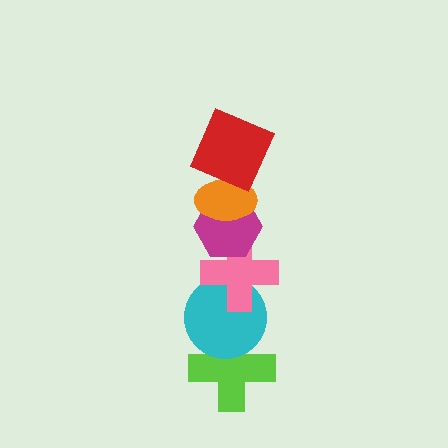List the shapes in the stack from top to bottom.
From top to bottom: the red square, the orange ellipse, the magenta hexagon, the pink cross, the cyan circle, the lime cross.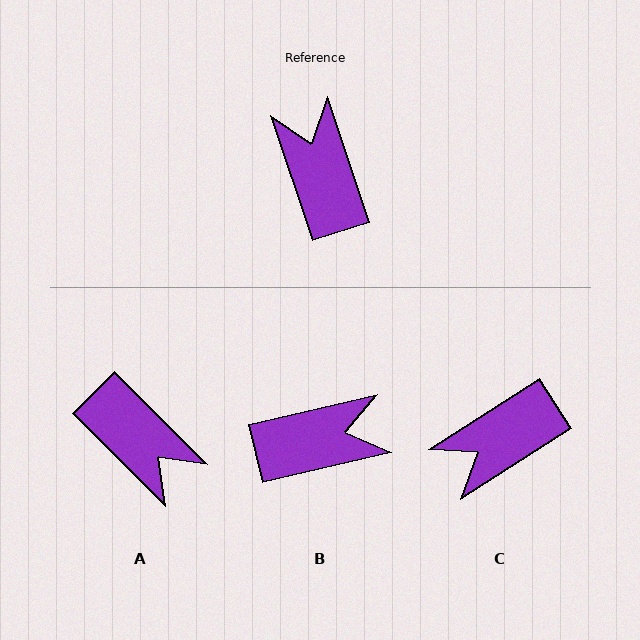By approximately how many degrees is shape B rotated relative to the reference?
Approximately 95 degrees clockwise.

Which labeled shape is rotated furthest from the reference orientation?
A, about 153 degrees away.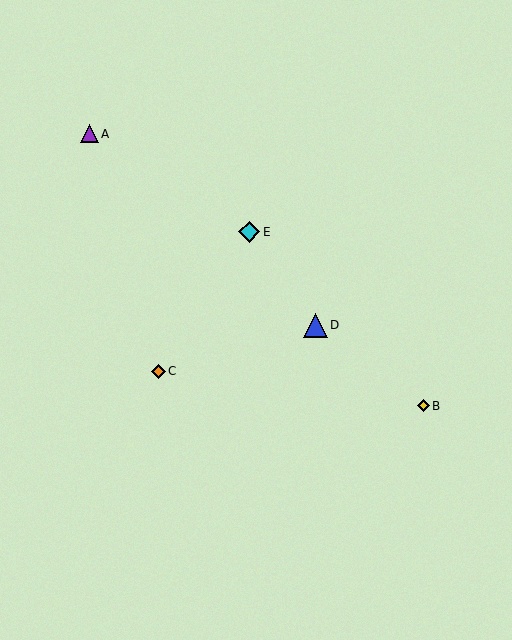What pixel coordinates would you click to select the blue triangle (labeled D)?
Click at (315, 325) to select the blue triangle D.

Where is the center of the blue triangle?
The center of the blue triangle is at (315, 325).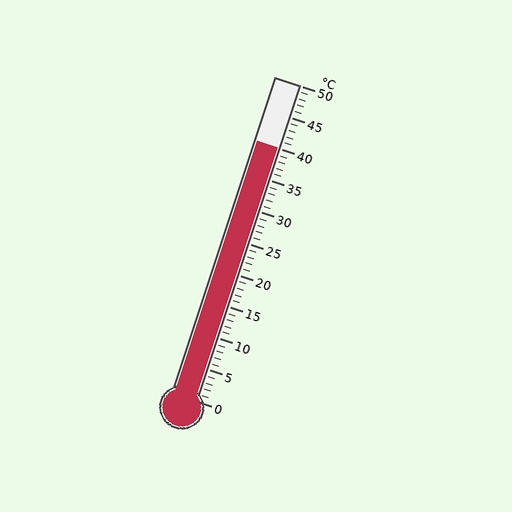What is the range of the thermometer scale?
The thermometer scale ranges from 0°C to 50°C.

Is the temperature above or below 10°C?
The temperature is above 10°C.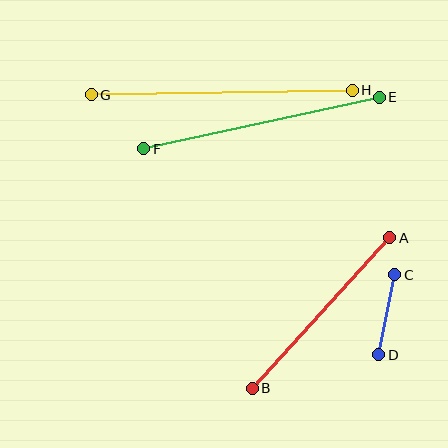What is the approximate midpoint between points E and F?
The midpoint is at approximately (262, 123) pixels.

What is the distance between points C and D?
The distance is approximately 82 pixels.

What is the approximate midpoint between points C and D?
The midpoint is at approximately (387, 315) pixels.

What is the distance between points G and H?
The distance is approximately 261 pixels.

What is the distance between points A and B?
The distance is approximately 204 pixels.